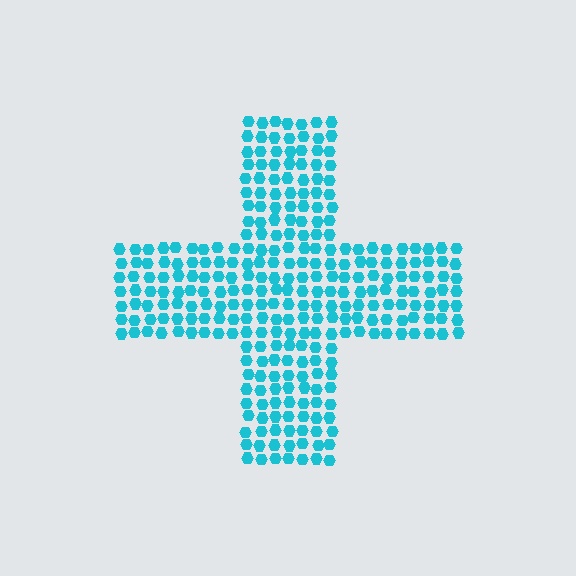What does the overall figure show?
The overall figure shows a cross.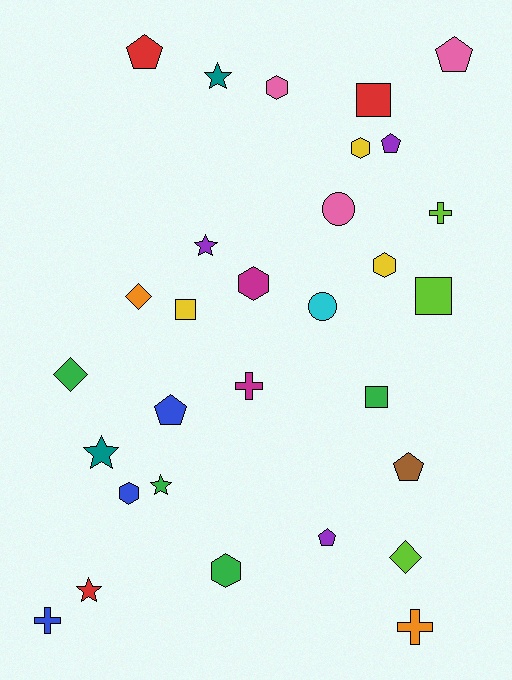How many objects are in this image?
There are 30 objects.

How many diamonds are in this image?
There are 3 diamonds.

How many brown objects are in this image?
There is 1 brown object.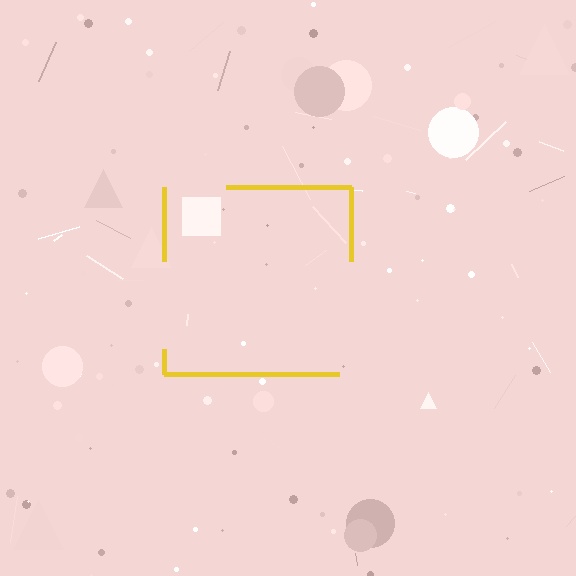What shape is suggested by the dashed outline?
The dashed outline suggests a square.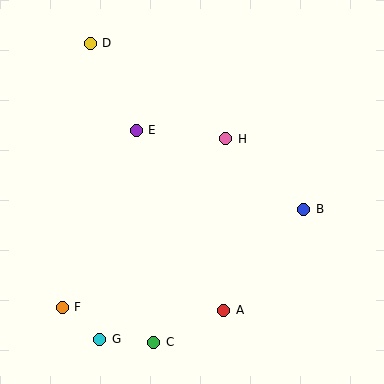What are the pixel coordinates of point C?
Point C is at (154, 342).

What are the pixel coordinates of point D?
Point D is at (90, 43).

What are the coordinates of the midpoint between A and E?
The midpoint between A and E is at (180, 220).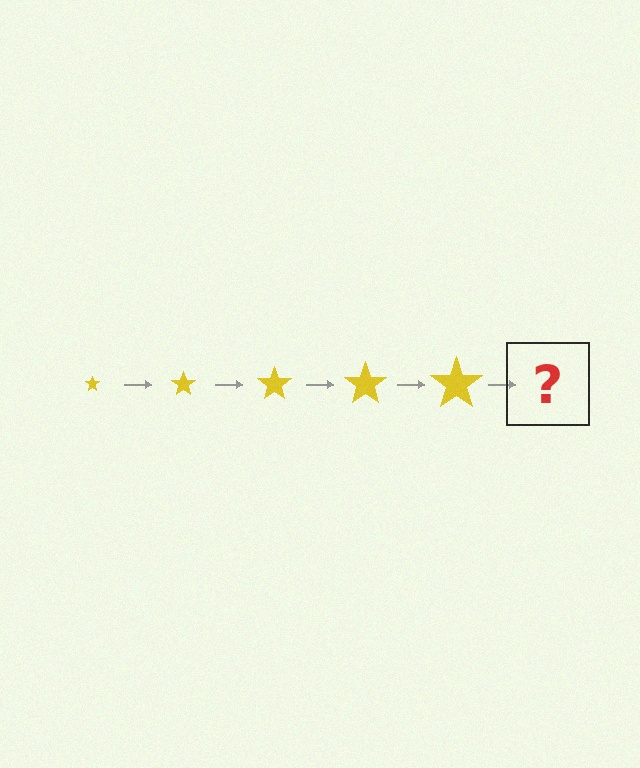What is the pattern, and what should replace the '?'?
The pattern is that the star gets progressively larger each step. The '?' should be a yellow star, larger than the previous one.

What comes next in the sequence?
The next element should be a yellow star, larger than the previous one.